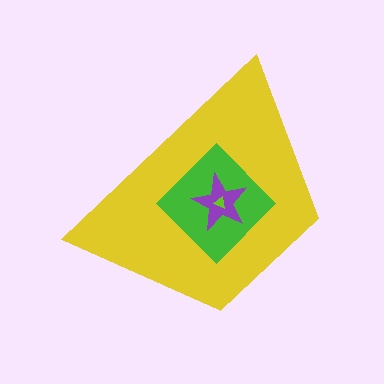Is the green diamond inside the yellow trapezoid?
Yes.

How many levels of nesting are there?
4.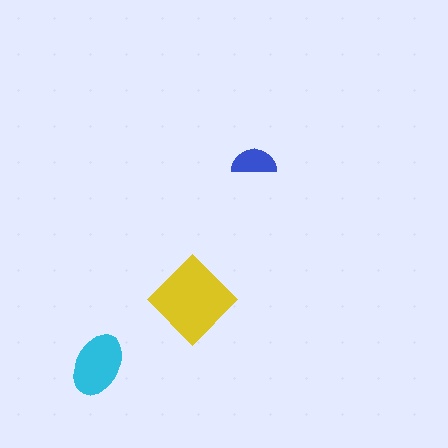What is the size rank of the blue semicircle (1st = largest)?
3rd.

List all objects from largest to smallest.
The yellow diamond, the cyan ellipse, the blue semicircle.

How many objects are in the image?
There are 3 objects in the image.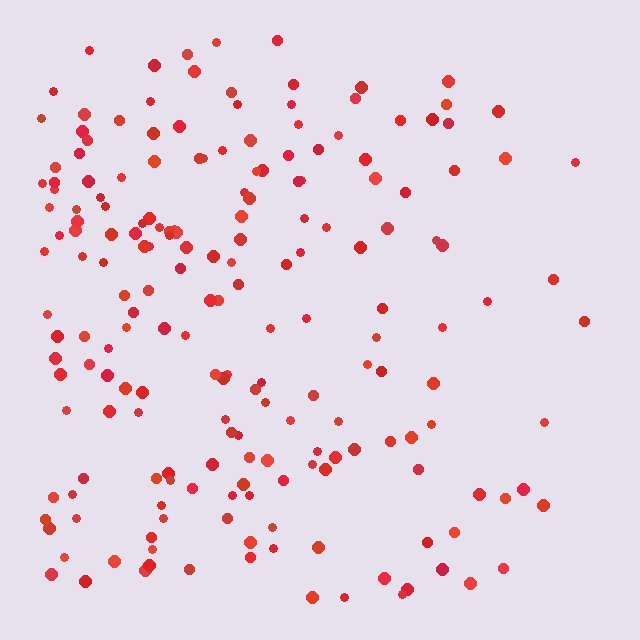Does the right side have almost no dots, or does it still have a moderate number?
Still a moderate number, just noticeably fewer than the left.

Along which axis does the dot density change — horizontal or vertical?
Horizontal.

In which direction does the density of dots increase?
From right to left, with the left side densest.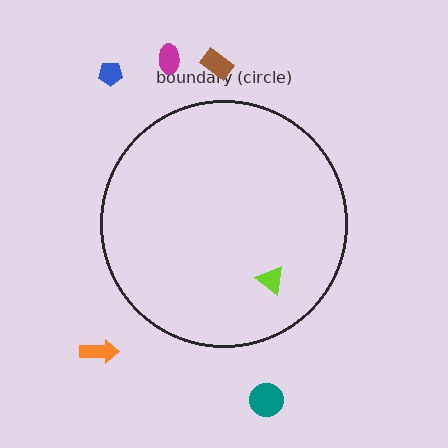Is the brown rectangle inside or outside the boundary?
Outside.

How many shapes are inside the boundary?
1 inside, 5 outside.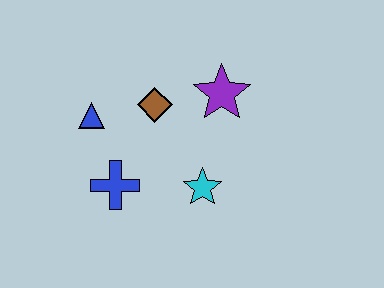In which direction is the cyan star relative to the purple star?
The cyan star is below the purple star.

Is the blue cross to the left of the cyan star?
Yes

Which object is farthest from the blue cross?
The purple star is farthest from the blue cross.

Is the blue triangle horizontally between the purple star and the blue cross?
No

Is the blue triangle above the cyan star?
Yes